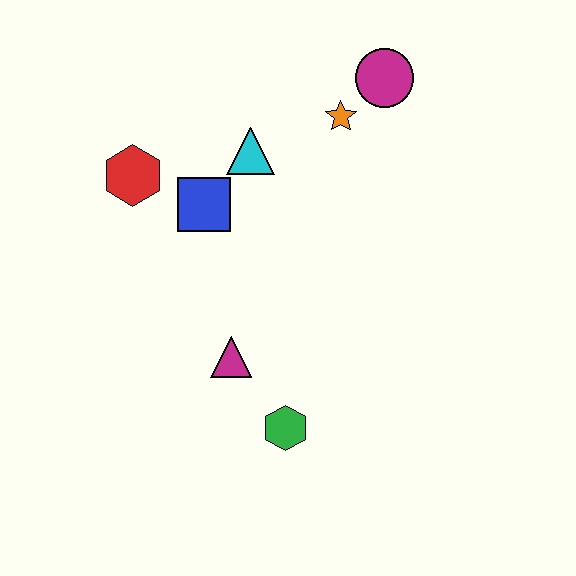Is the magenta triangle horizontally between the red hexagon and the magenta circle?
Yes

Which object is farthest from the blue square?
The green hexagon is farthest from the blue square.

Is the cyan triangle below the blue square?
No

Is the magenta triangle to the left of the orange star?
Yes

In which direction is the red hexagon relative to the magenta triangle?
The red hexagon is above the magenta triangle.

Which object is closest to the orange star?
The magenta circle is closest to the orange star.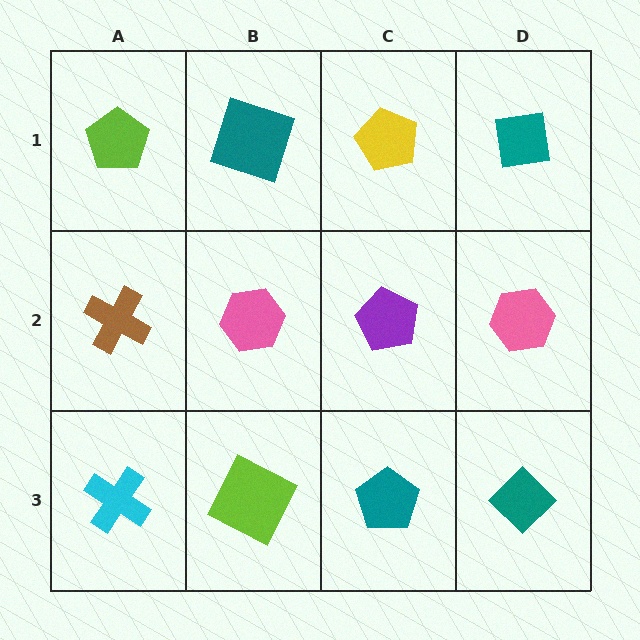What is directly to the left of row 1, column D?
A yellow pentagon.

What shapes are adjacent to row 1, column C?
A purple pentagon (row 2, column C), a teal square (row 1, column B), a teal square (row 1, column D).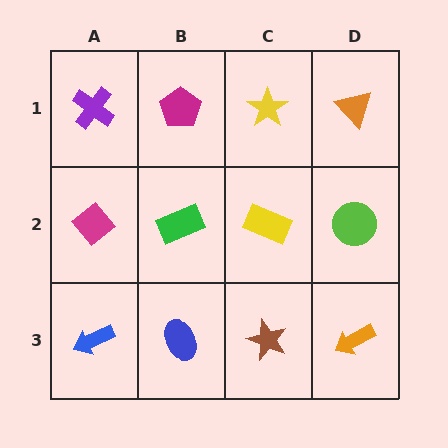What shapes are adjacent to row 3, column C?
A yellow rectangle (row 2, column C), a blue ellipse (row 3, column B), an orange arrow (row 3, column D).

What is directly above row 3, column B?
A green rectangle.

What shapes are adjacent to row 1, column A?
A magenta diamond (row 2, column A), a magenta pentagon (row 1, column B).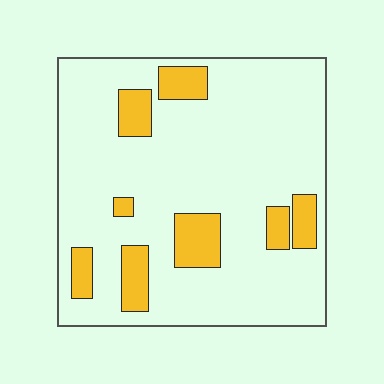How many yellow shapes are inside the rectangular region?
8.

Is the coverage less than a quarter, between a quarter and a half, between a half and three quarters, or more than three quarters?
Less than a quarter.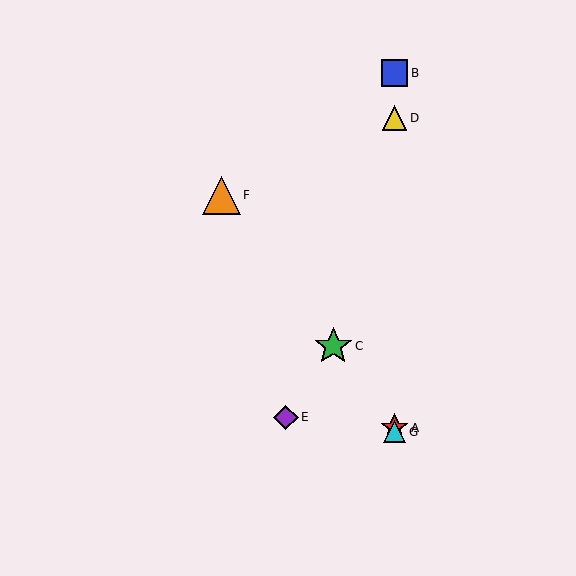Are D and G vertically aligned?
Yes, both are at x≈394.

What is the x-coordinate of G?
Object G is at x≈394.